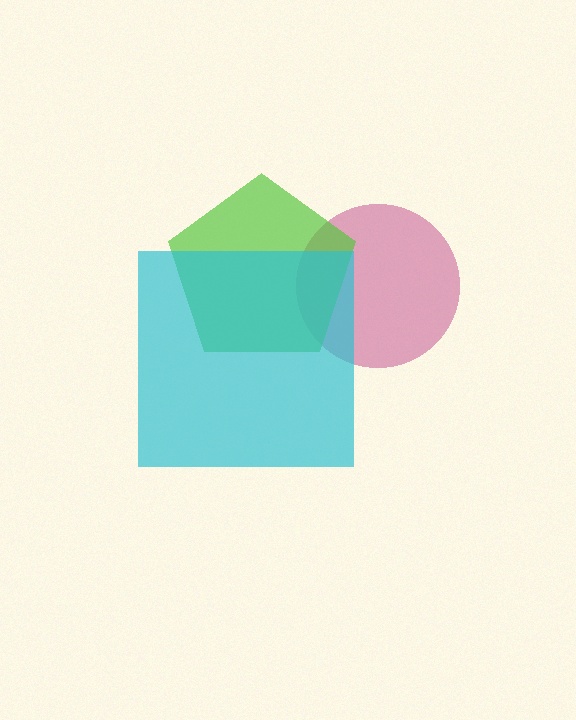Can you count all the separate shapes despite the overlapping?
Yes, there are 3 separate shapes.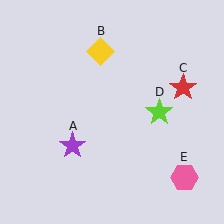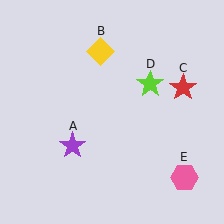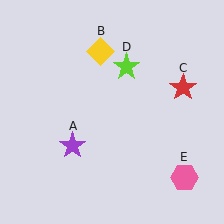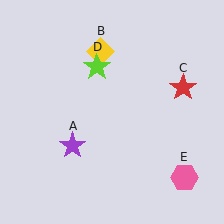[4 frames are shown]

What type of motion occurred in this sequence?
The lime star (object D) rotated counterclockwise around the center of the scene.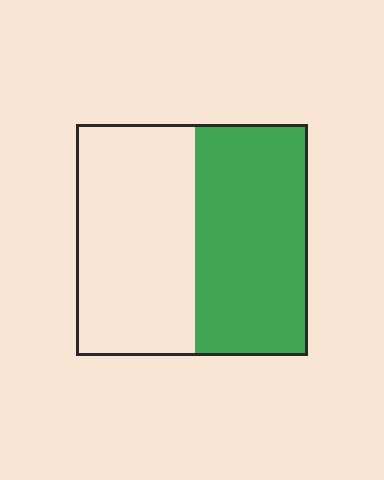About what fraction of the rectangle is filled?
About one half (1/2).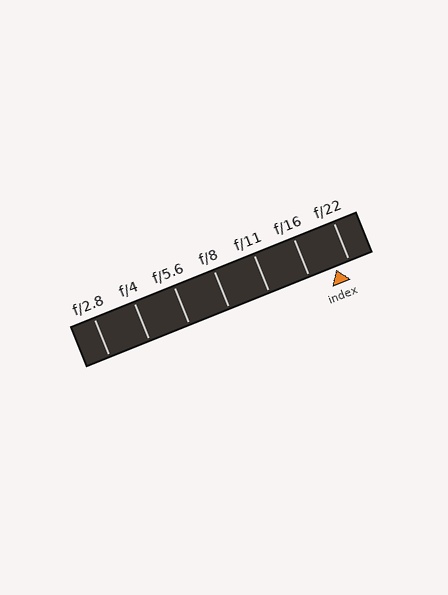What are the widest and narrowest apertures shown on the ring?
The widest aperture shown is f/2.8 and the narrowest is f/22.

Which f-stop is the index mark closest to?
The index mark is closest to f/22.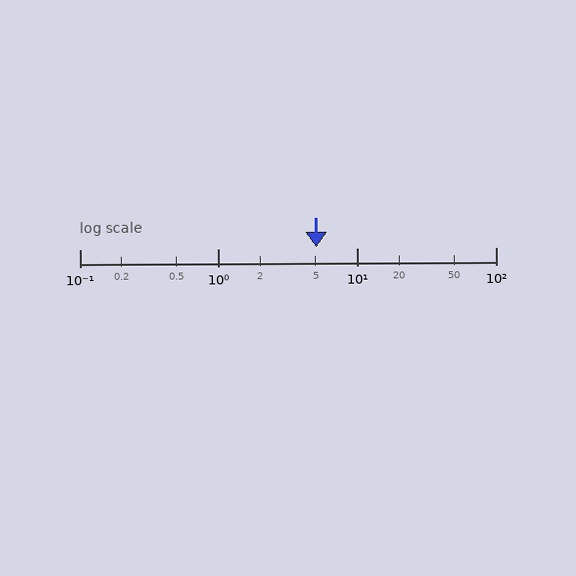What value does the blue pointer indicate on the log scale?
The pointer indicates approximately 5.1.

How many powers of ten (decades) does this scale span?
The scale spans 3 decades, from 0.1 to 100.